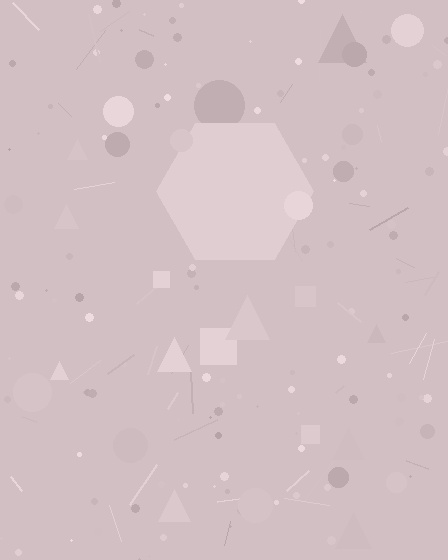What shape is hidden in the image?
A hexagon is hidden in the image.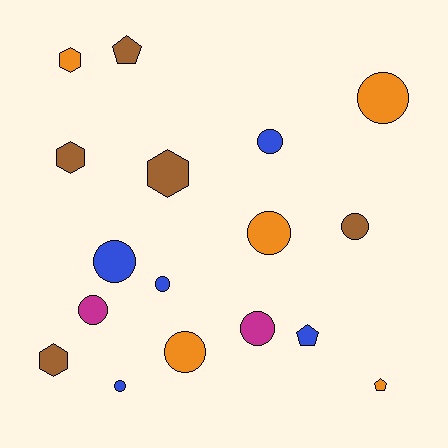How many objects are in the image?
There are 17 objects.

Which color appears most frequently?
Blue, with 5 objects.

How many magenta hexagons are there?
There are no magenta hexagons.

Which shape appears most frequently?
Circle, with 10 objects.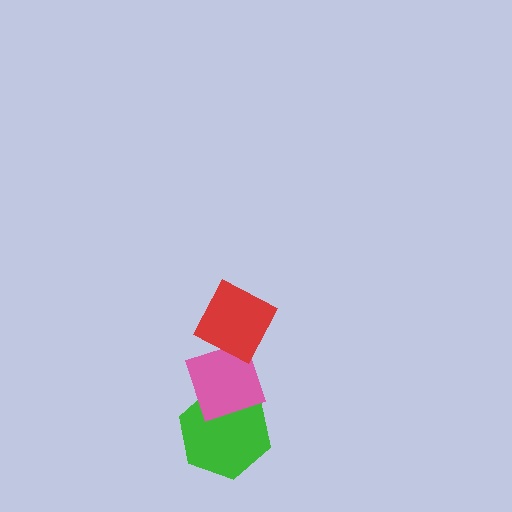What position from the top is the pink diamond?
The pink diamond is 2nd from the top.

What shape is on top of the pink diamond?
The red diamond is on top of the pink diamond.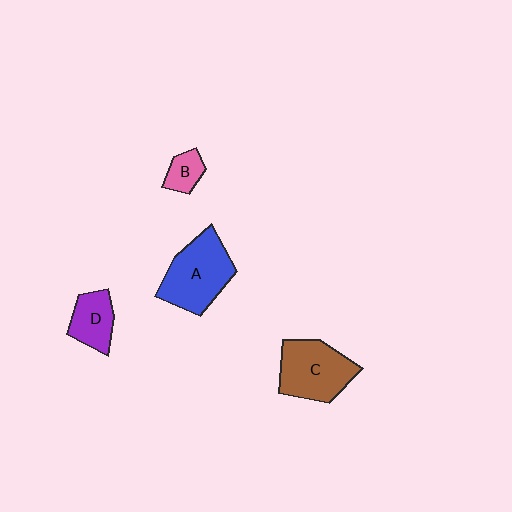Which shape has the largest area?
Shape A (blue).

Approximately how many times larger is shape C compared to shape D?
Approximately 1.8 times.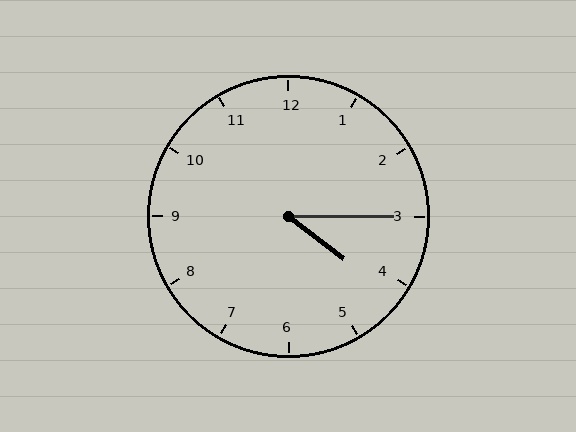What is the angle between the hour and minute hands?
Approximately 38 degrees.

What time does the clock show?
4:15.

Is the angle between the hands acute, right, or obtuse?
It is acute.